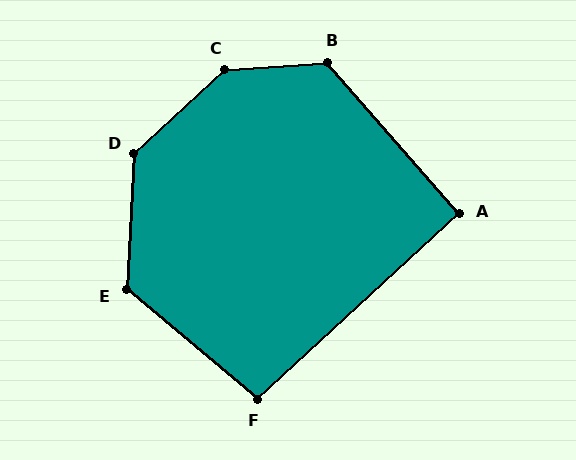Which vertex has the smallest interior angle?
A, at approximately 92 degrees.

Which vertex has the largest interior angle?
C, at approximately 142 degrees.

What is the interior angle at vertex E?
Approximately 127 degrees (obtuse).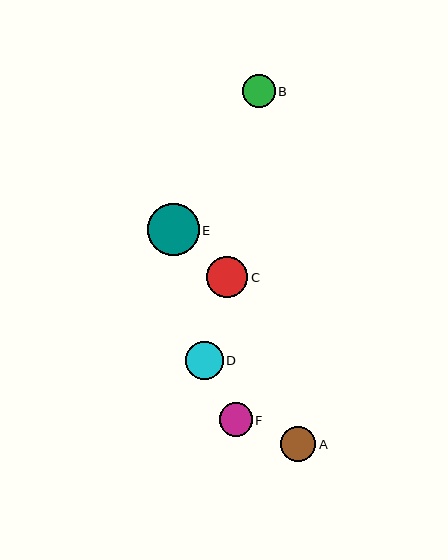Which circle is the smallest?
Circle B is the smallest with a size of approximately 33 pixels.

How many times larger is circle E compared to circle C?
Circle E is approximately 1.3 times the size of circle C.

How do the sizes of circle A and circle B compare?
Circle A and circle B are approximately the same size.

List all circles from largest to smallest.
From largest to smallest: E, C, D, A, F, B.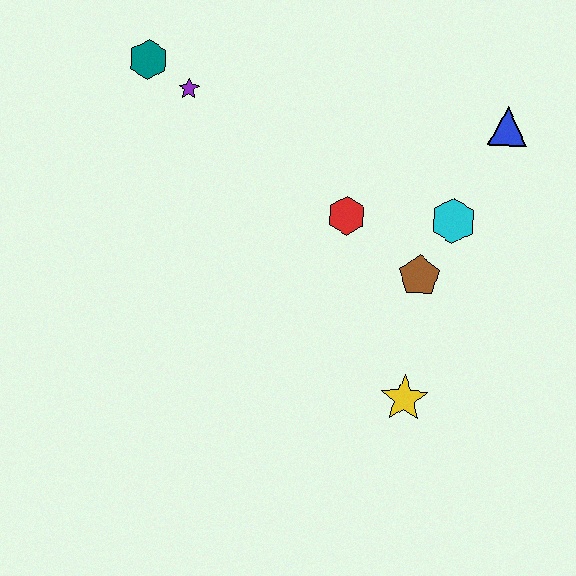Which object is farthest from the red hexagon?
The teal hexagon is farthest from the red hexagon.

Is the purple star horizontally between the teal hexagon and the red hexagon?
Yes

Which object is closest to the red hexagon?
The brown pentagon is closest to the red hexagon.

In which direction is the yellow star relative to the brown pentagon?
The yellow star is below the brown pentagon.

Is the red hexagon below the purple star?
Yes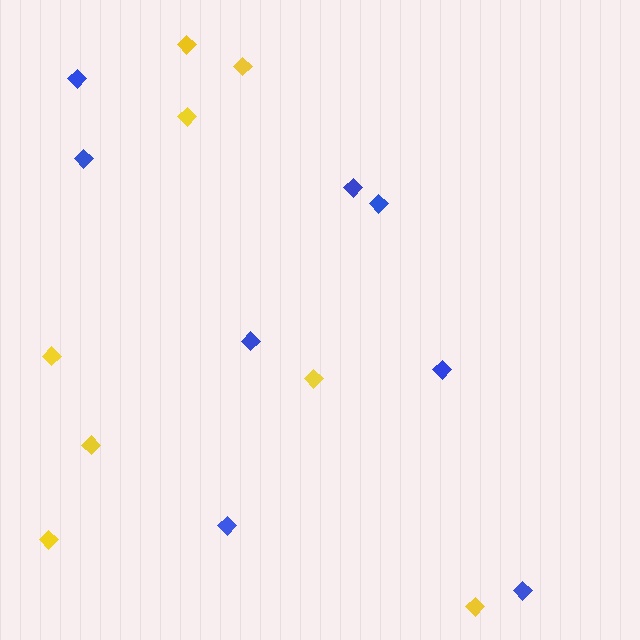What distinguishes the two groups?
There are 2 groups: one group of yellow diamonds (8) and one group of blue diamonds (8).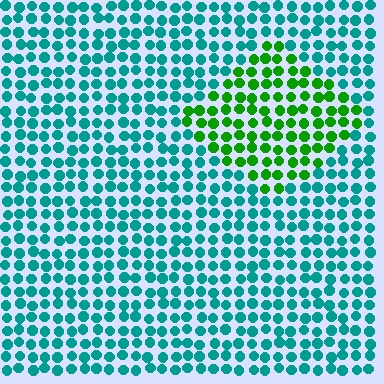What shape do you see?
I see a diamond.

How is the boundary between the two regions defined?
The boundary is defined purely by a slight shift in hue (about 58 degrees). Spacing, size, and orientation are identical on both sides.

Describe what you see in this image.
The image is filled with small teal elements in a uniform arrangement. A diamond-shaped region is visible where the elements are tinted to a slightly different hue, forming a subtle color boundary.